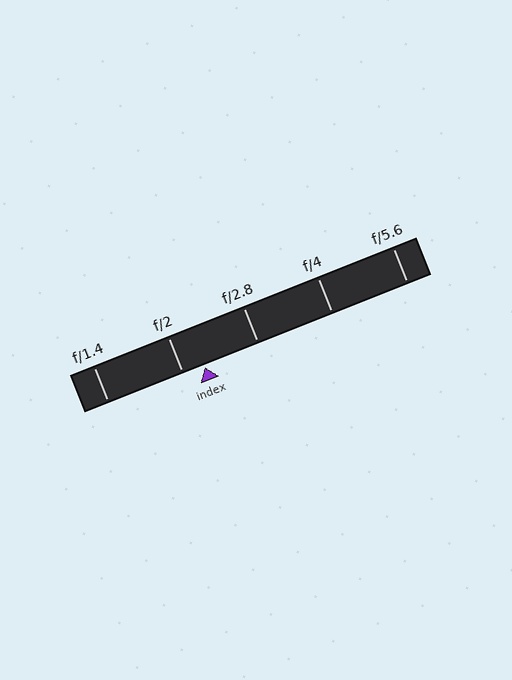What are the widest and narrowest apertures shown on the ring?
The widest aperture shown is f/1.4 and the narrowest is f/5.6.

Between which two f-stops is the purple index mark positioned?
The index mark is between f/2 and f/2.8.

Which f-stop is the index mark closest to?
The index mark is closest to f/2.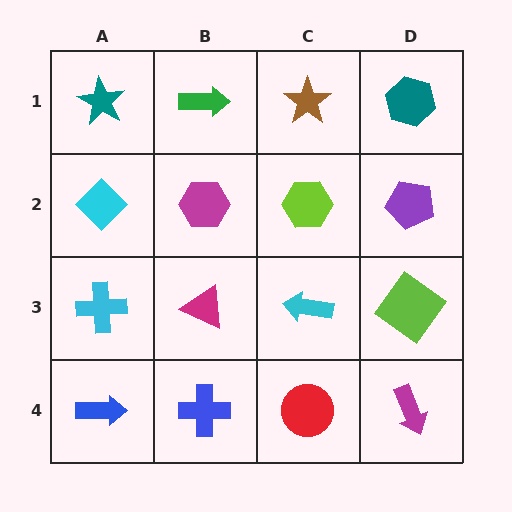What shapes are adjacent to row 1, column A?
A cyan diamond (row 2, column A), a green arrow (row 1, column B).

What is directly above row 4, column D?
A lime diamond.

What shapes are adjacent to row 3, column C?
A lime hexagon (row 2, column C), a red circle (row 4, column C), a magenta triangle (row 3, column B), a lime diamond (row 3, column D).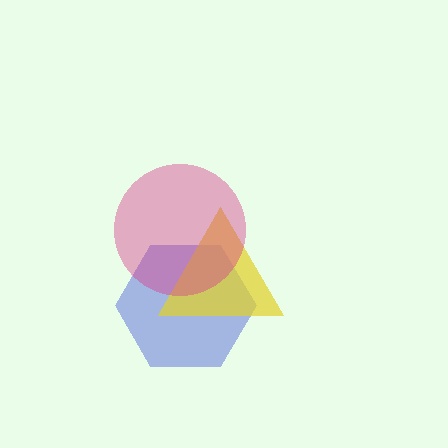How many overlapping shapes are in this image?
There are 3 overlapping shapes in the image.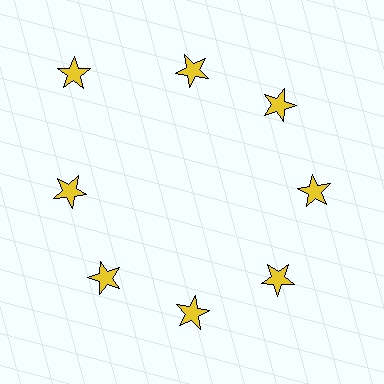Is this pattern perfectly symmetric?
No. The 8 yellow stars are arranged in a ring, but one element near the 10 o'clock position is pushed outward from the center, breaking the 8-fold rotational symmetry.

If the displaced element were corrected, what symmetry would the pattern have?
It would have 8-fold rotational symmetry — the pattern would map onto itself every 45 degrees.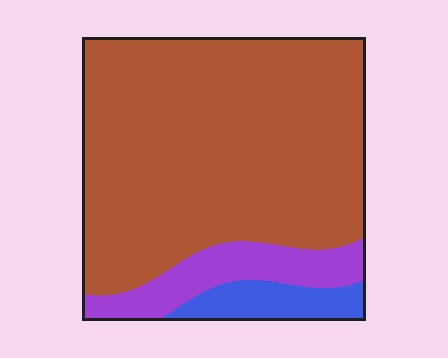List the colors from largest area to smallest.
From largest to smallest: brown, purple, blue.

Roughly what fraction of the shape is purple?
Purple takes up about one eighth (1/8) of the shape.